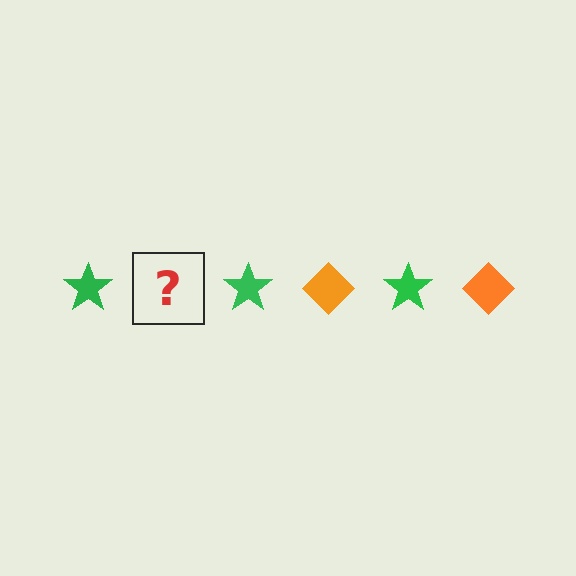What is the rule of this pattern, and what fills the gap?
The rule is that the pattern alternates between green star and orange diamond. The gap should be filled with an orange diamond.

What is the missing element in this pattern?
The missing element is an orange diamond.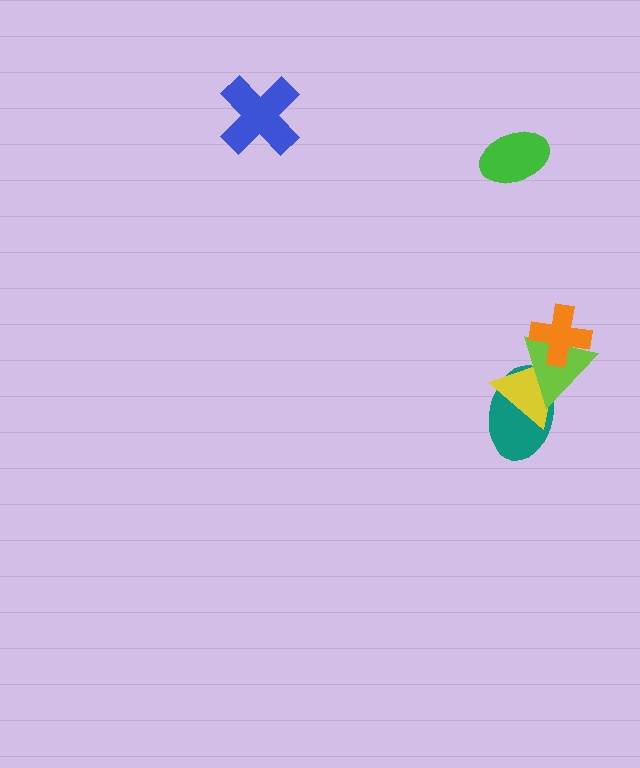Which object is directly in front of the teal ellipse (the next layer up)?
The yellow triangle is directly in front of the teal ellipse.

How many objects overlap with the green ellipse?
0 objects overlap with the green ellipse.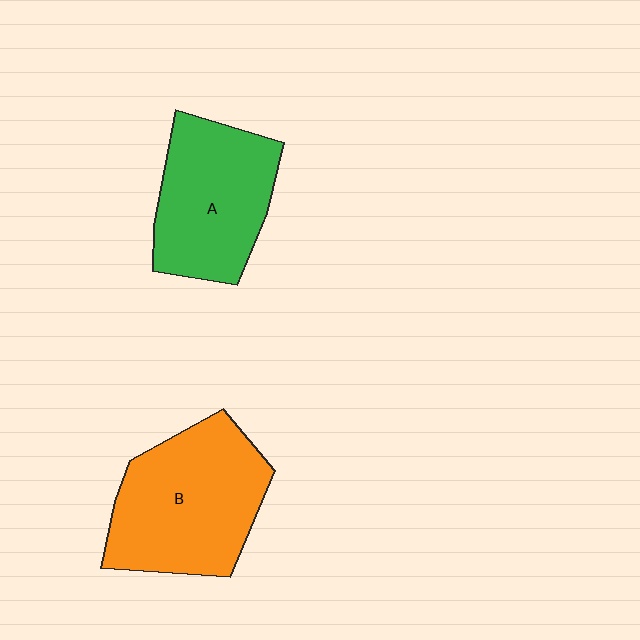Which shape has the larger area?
Shape B (orange).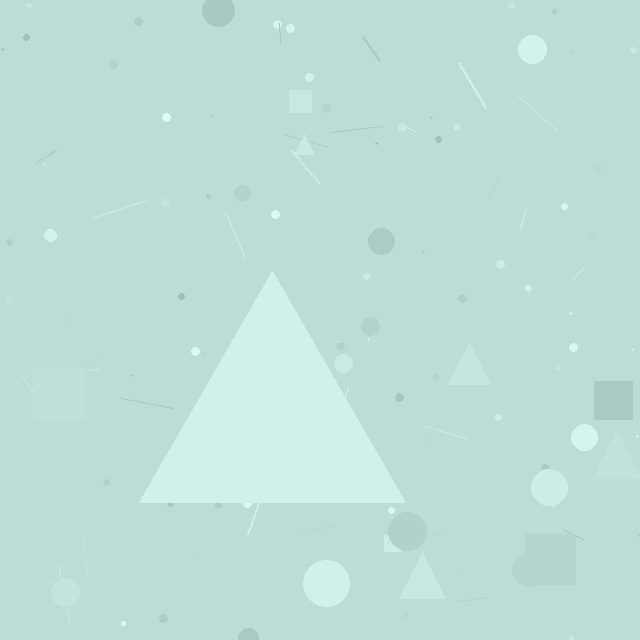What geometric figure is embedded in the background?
A triangle is embedded in the background.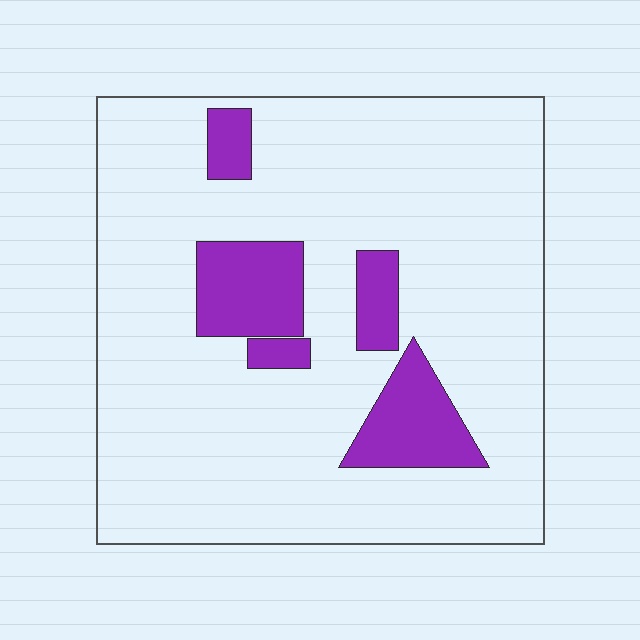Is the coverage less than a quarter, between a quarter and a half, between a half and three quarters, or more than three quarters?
Less than a quarter.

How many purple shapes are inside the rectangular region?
5.